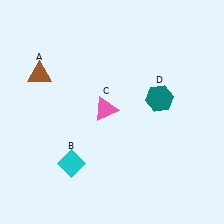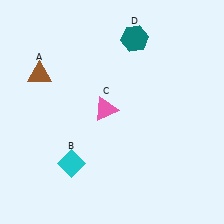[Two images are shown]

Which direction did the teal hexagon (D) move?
The teal hexagon (D) moved up.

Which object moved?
The teal hexagon (D) moved up.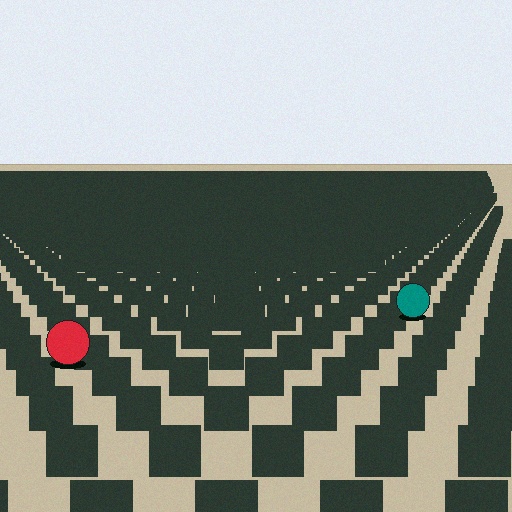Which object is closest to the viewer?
The red circle is closest. The texture marks near it are larger and more spread out.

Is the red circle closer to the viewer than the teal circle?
Yes. The red circle is closer — you can tell from the texture gradient: the ground texture is coarser near it.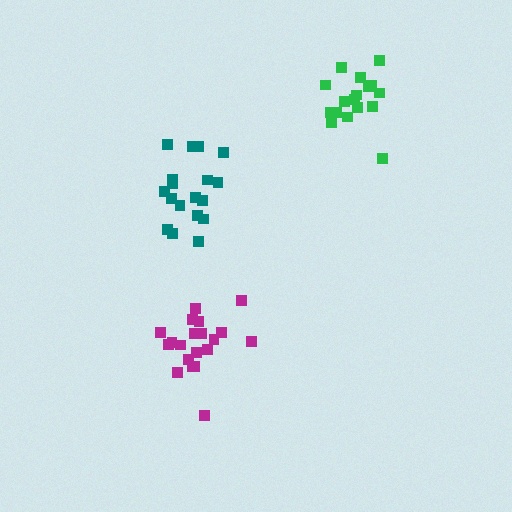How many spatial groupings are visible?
There are 3 spatial groupings.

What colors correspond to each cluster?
The clusters are colored: magenta, teal, green.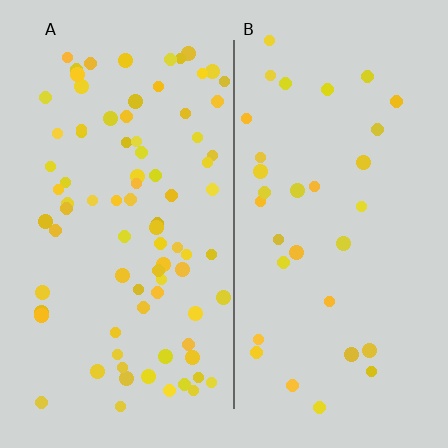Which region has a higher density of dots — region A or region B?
A (the left).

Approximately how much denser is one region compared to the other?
Approximately 2.5× — region A over region B.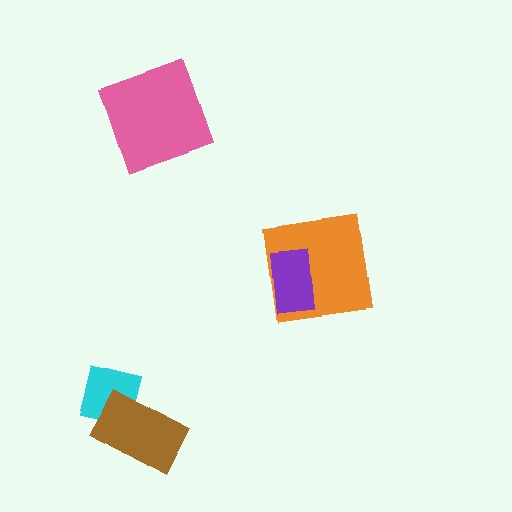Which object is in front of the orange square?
The purple rectangle is in front of the orange square.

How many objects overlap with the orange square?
1 object overlaps with the orange square.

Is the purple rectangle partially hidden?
No, no other shape covers it.